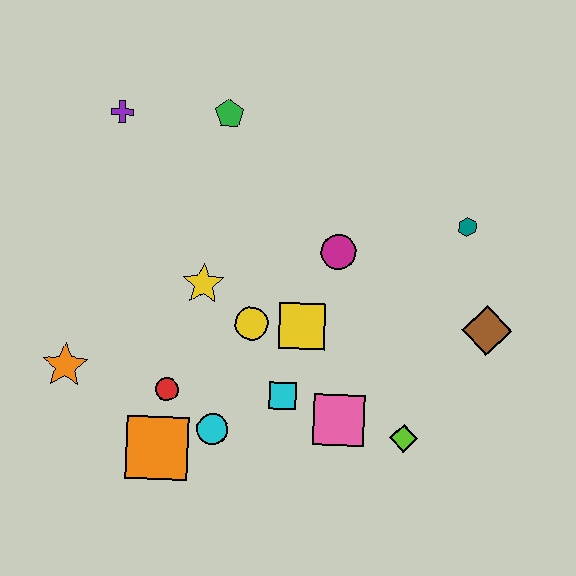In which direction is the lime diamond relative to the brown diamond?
The lime diamond is below the brown diamond.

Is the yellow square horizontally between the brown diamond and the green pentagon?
Yes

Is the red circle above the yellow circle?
No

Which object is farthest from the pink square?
The purple cross is farthest from the pink square.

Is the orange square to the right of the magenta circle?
No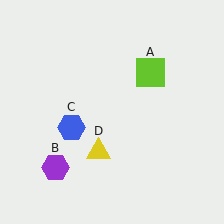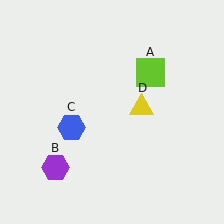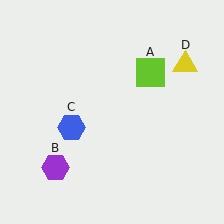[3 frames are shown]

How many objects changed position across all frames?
1 object changed position: yellow triangle (object D).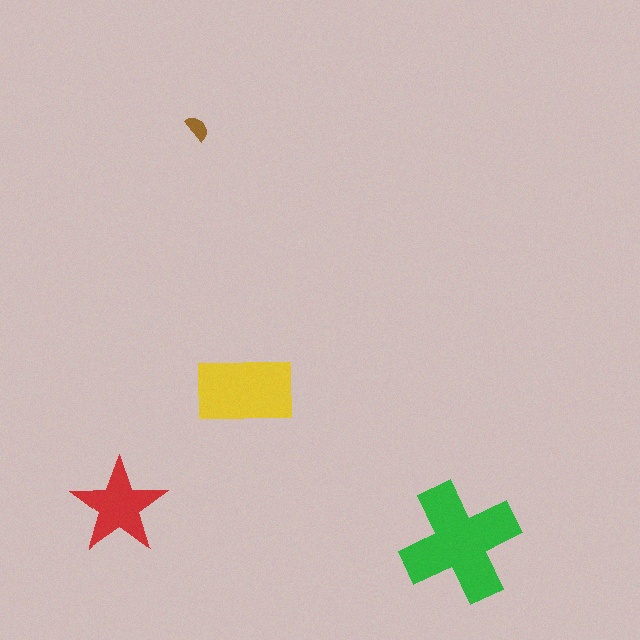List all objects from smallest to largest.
The brown semicircle, the red star, the yellow rectangle, the green cross.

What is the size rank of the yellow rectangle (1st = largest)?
2nd.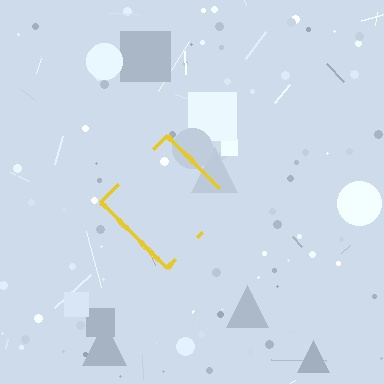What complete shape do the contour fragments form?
The contour fragments form a diamond.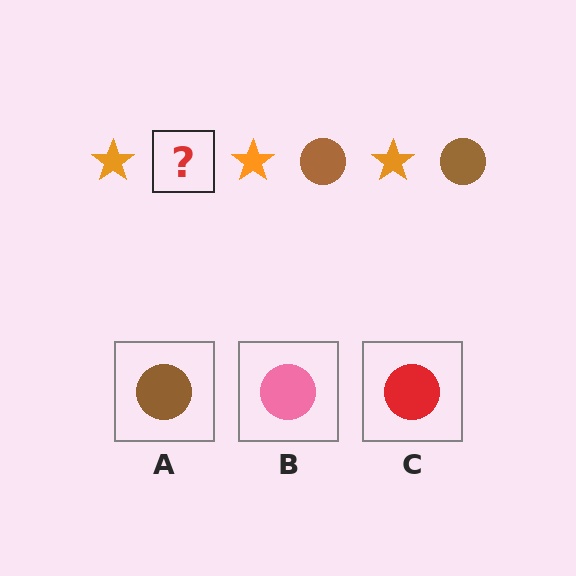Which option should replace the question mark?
Option A.